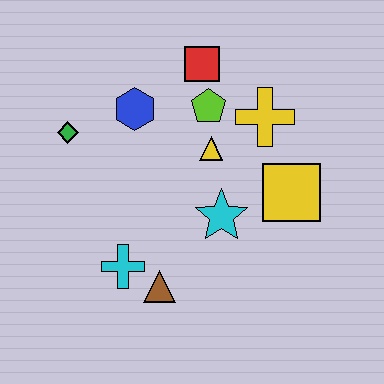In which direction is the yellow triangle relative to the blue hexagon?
The yellow triangle is to the right of the blue hexagon.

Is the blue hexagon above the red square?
No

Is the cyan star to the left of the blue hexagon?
No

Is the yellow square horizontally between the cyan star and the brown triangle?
No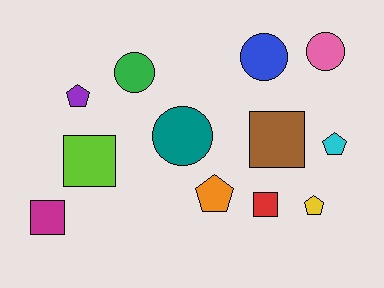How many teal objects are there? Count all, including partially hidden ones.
There is 1 teal object.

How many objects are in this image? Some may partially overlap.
There are 12 objects.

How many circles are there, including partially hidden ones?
There are 4 circles.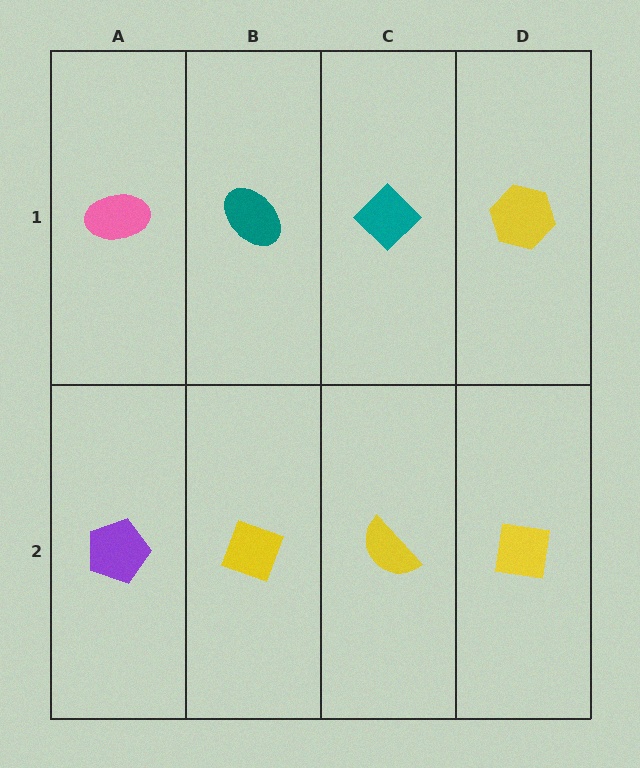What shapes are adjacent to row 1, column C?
A yellow semicircle (row 2, column C), a teal ellipse (row 1, column B), a yellow hexagon (row 1, column D).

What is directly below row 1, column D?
A yellow square.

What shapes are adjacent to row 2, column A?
A pink ellipse (row 1, column A), a yellow diamond (row 2, column B).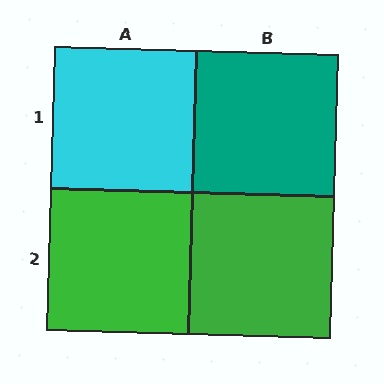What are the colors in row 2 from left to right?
Green, green.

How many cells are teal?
1 cell is teal.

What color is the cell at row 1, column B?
Teal.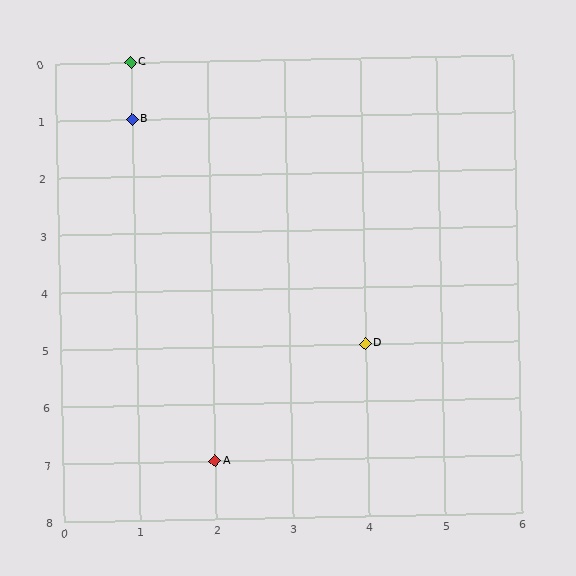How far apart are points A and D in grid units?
Points A and D are 2 columns and 2 rows apart (about 2.8 grid units diagonally).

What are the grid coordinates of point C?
Point C is at grid coordinates (1, 0).